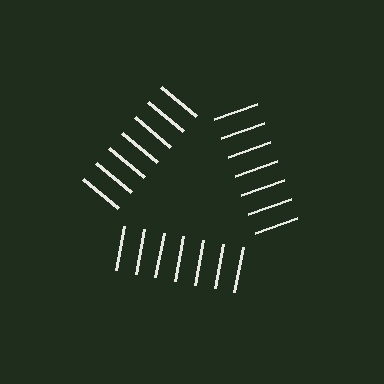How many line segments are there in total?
21 — 7 along each of the 3 edges.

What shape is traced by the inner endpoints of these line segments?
An illusory triangle — the line segments terminate on its edges but no continuous stroke is drawn.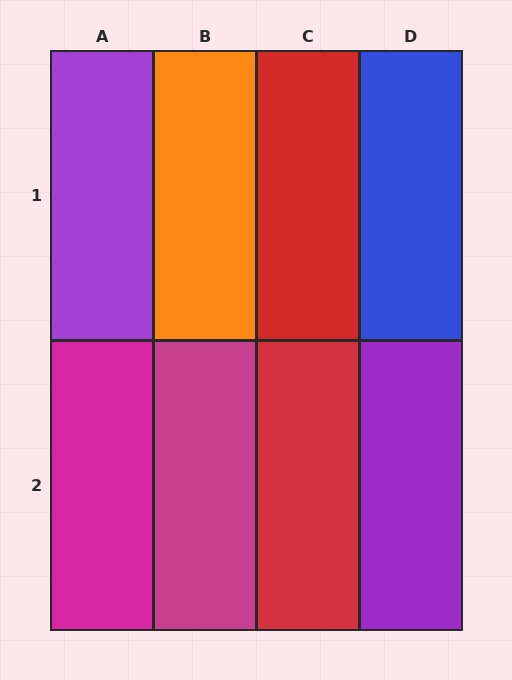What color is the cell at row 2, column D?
Purple.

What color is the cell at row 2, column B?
Magenta.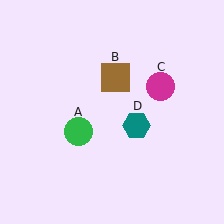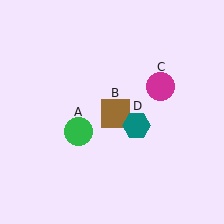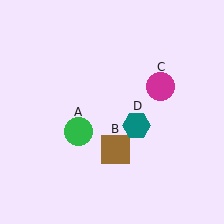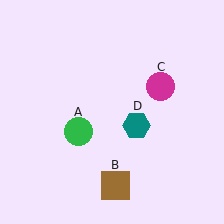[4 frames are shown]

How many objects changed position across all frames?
1 object changed position: brown square (object B).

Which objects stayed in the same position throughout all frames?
Green circle (object A) and magenta circle (object C) and teal hexagon (object D) remained stationary.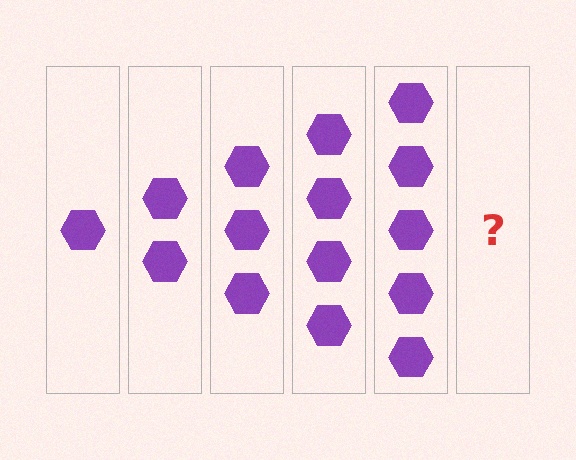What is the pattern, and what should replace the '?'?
The pattern is that each step adds one more hexagon. The '?' should be 6 hexagons.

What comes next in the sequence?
The next element should be 6 hexagons.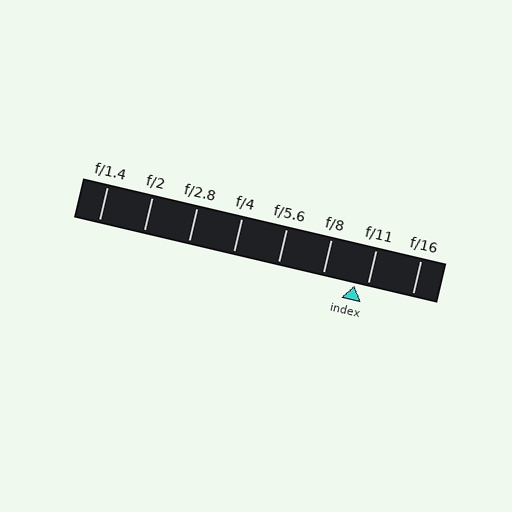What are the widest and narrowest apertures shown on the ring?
The widest aperture shown is f/1.4 and the narrowest is f/16.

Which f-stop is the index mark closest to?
The index mark is closest to f/11.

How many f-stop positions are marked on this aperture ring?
There are 8 f-stop positions marked.